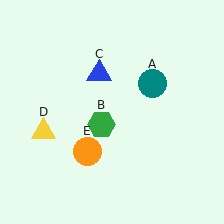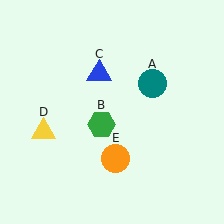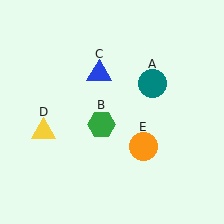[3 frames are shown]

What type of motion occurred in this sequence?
The orange circle (object E) rotated counterclockwise around the center of the scene.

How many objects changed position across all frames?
1 object changed position: orange circle (object E).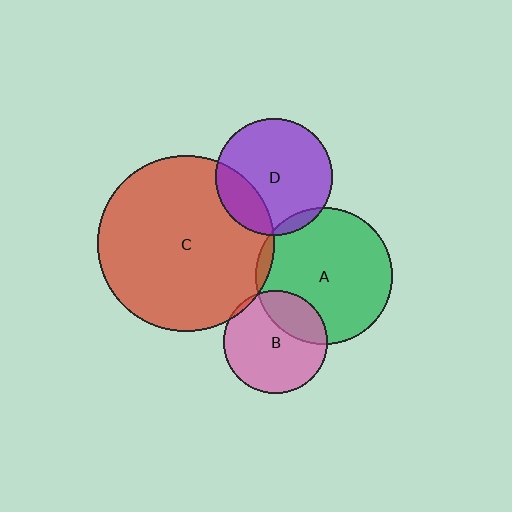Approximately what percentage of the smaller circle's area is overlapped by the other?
Approximately 5%.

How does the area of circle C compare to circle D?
Approximately 2.3 times.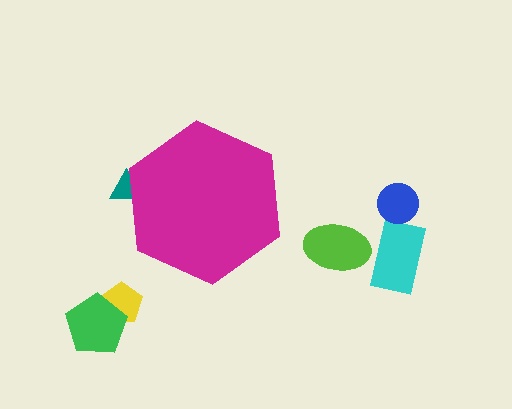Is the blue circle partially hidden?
No, the blue circle is fully visible.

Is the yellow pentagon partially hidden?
No, the yellow pentagon is fully visible.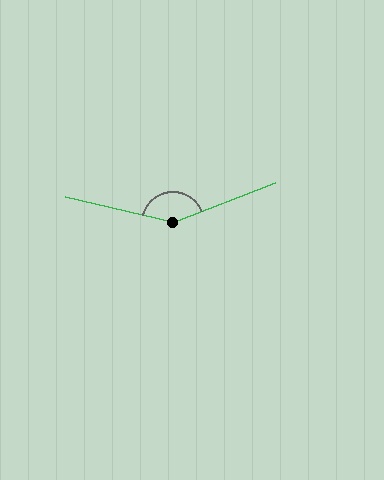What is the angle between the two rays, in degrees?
Approximately 146 degrees.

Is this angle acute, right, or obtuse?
It is obtuse.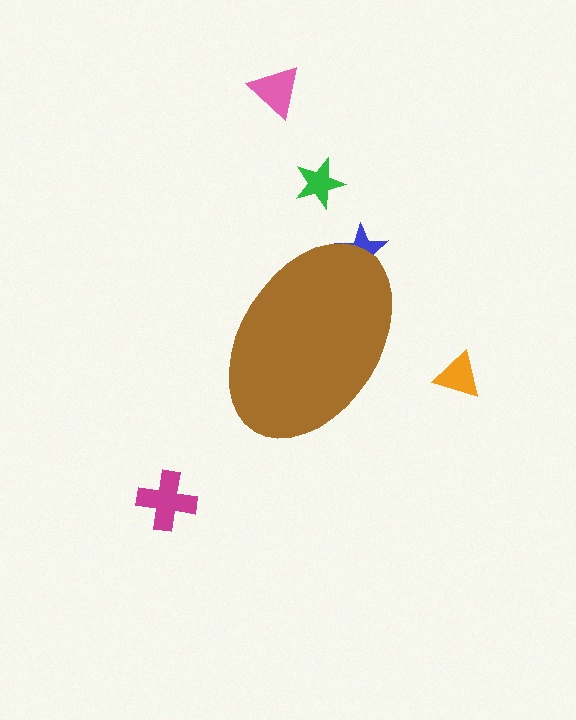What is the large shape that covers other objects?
A brown ellipse.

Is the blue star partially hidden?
Yes, the blue star is partially hidden behind the brown ellipse.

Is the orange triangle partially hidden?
No, the orange triangle is fully visible.